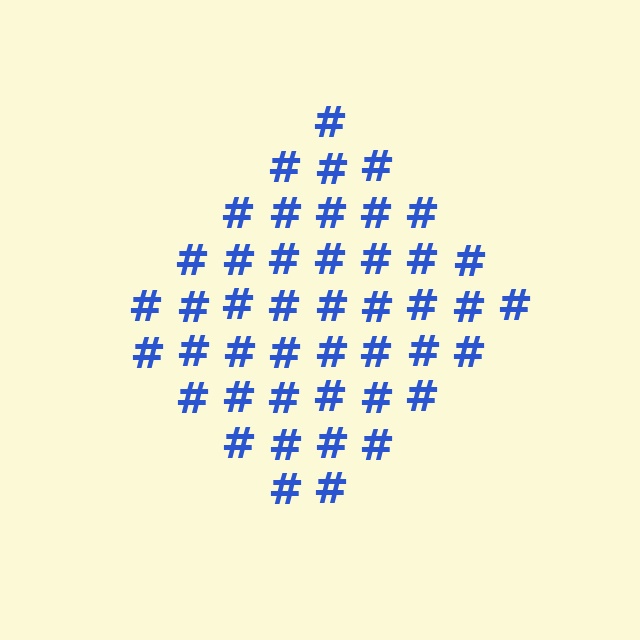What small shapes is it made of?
It is made of small hash symbols.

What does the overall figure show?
The overall figure shows a diamond.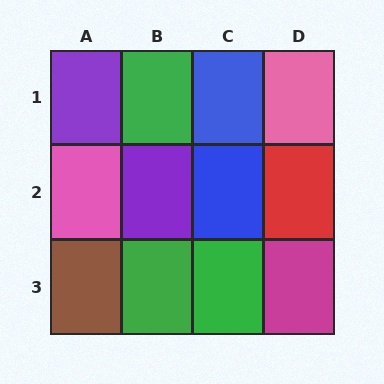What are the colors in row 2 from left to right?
Pink, purple, blue, red.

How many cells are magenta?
1 cell is magenta.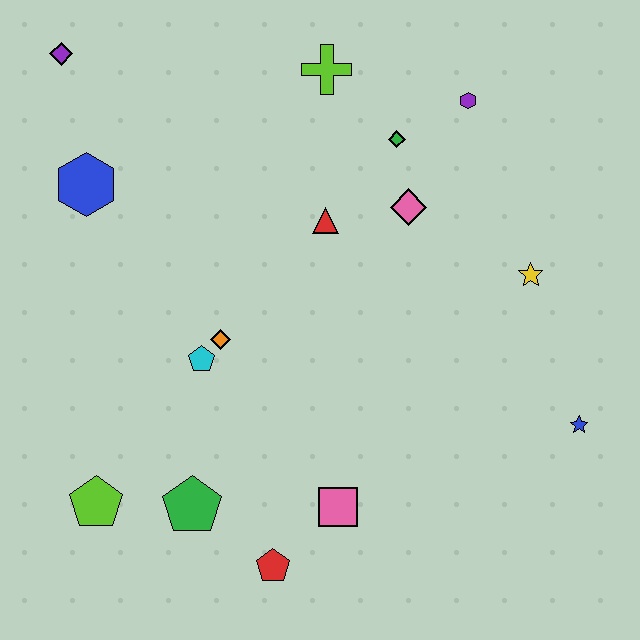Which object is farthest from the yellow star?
The purple diamond is farthest from the yellow star.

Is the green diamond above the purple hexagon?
No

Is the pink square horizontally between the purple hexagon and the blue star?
No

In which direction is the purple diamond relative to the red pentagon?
The purple diamond is above the red pentagon.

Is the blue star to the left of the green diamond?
No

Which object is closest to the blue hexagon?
The purple diamond is closest to the blue hexagon.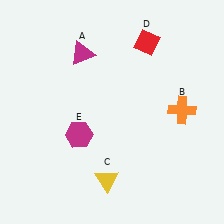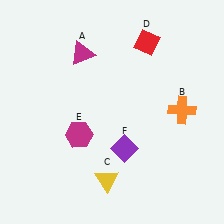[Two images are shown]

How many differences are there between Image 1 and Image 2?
There is 1 difference between the two images.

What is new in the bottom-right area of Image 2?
A purple diamond (F) was added in the bottom-right area of Image 2.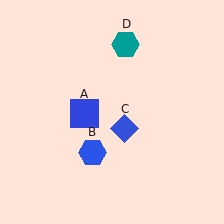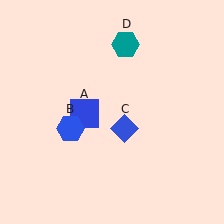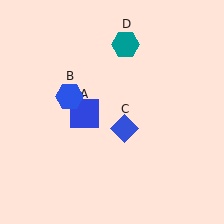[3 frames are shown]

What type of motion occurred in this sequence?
The blue hexagon (object B) rotated clockwise around the center of the scene.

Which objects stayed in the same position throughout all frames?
Blue square (object A) and blue diamond (object C) and teal hexagon (object D) remained stationary.